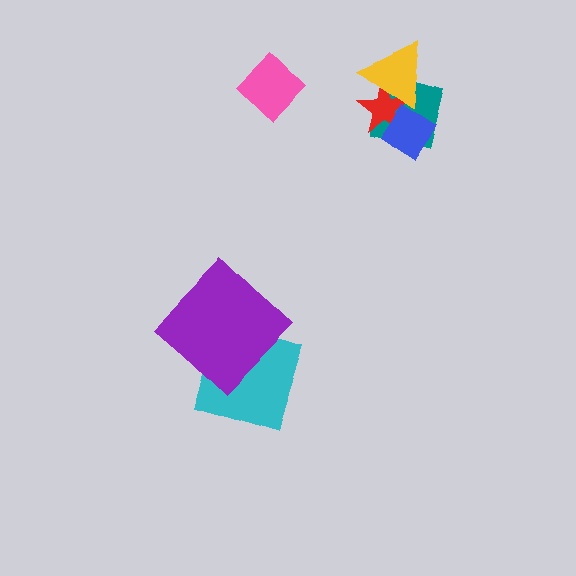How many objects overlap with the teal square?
3 objects overlap with the teal square.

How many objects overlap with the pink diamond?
0 objects overlap with the pink diamond.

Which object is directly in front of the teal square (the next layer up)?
The red star is directly in front of the teal square.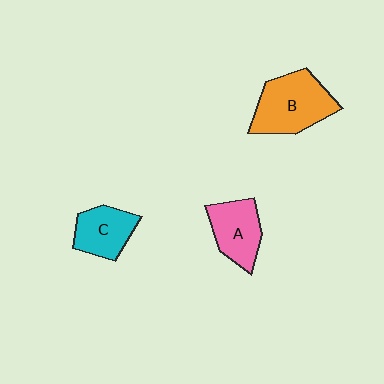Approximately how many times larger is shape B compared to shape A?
Approximately 1.4 times.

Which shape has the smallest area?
Shape C (cyan).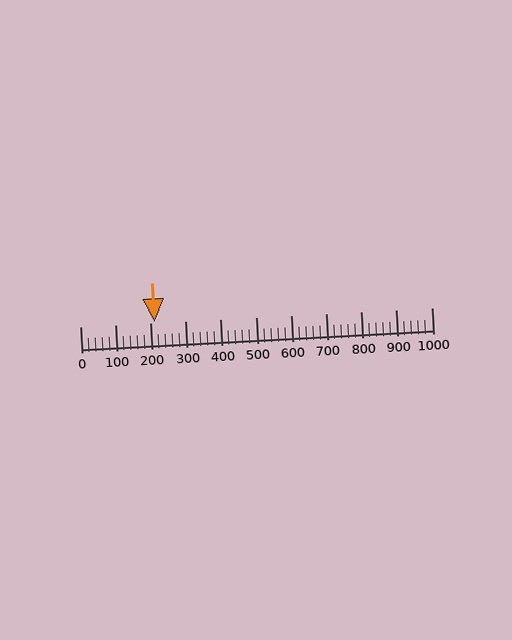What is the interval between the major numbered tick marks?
The major tick marks are spaced 100 units apart.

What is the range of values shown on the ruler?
The ruler shows values from 0 to 1000.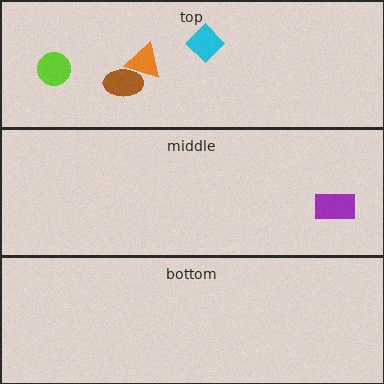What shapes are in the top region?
The orange triangle, the lime circle, the brown ellipse, the cyan diamond.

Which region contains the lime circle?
The top region.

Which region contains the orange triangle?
The top region.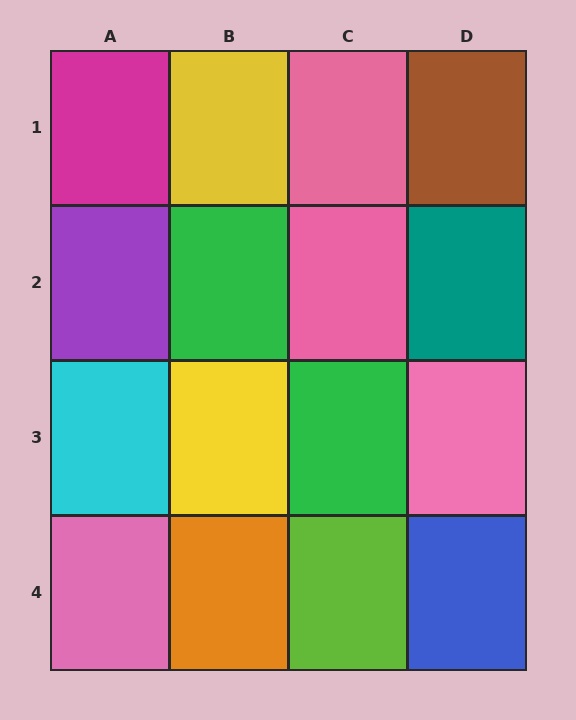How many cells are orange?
1 cell is orange.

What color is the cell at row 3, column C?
Green.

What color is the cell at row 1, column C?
Pink.